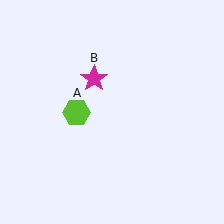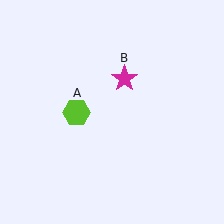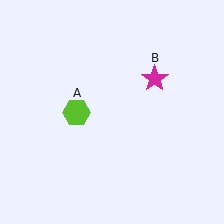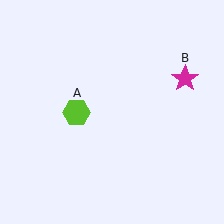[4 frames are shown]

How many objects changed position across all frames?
1 object changed position: magenta star (object B).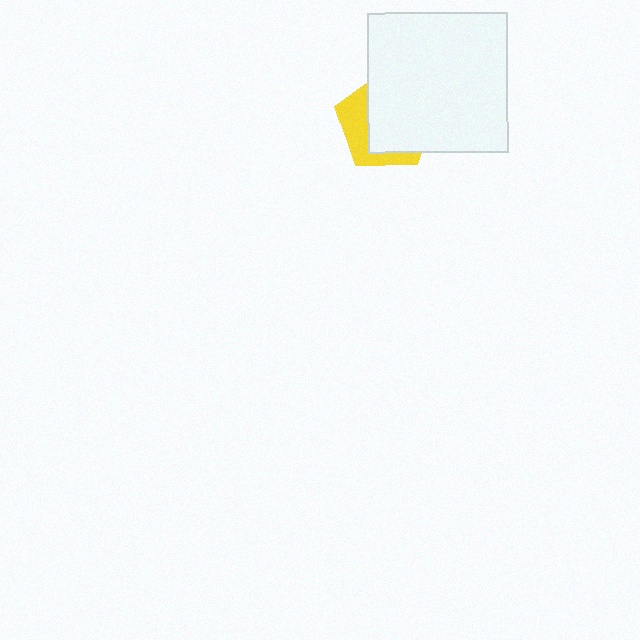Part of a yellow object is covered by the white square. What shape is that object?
It is a pentagon.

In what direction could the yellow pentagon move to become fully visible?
The yellow pentagon could move left. That would shift it out from behind the white square entirely.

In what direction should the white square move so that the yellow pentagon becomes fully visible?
The white square should move right. That is the shortest direction to clear the overlap and leave the yellow pentagon fully visible.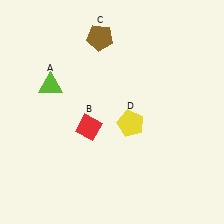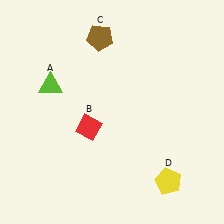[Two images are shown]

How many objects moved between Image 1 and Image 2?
1 object moved between the two images.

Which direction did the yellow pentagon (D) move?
The yellow pentagon (D) moved down.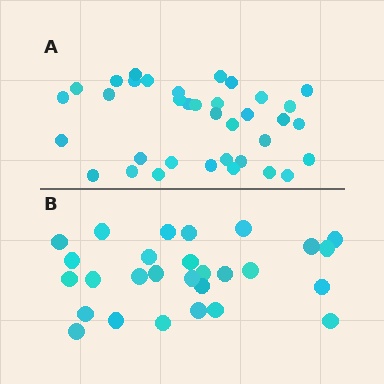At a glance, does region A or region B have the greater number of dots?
Region A (the top region) has more dots.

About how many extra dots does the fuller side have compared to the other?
Region A has roughly 8 or so more dots than region B.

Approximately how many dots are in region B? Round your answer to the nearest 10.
About 30 dots. (The exact count is 28, which rounds to 30.)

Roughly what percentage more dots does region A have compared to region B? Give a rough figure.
About 30% more.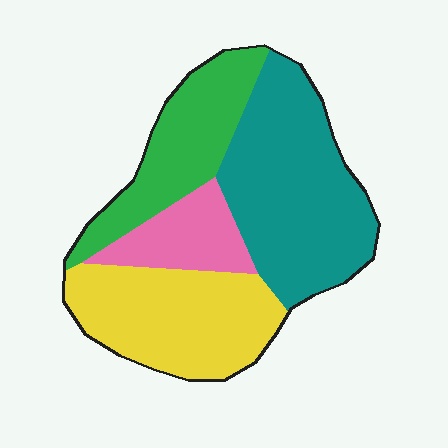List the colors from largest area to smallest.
From largest to smallest: teal, yellow, green, pink.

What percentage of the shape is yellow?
Yellow takes up between a quarter and a half of the shape.